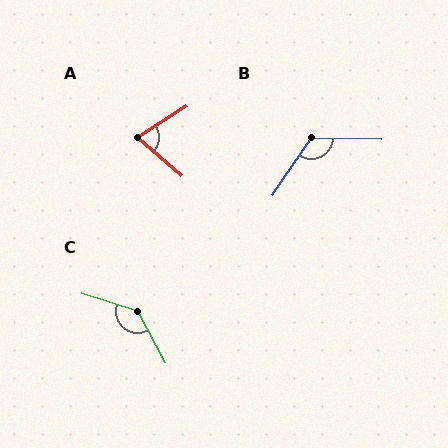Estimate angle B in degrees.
Approximately 122 degrees.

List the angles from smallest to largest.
A (73°), B (122°), C (136°).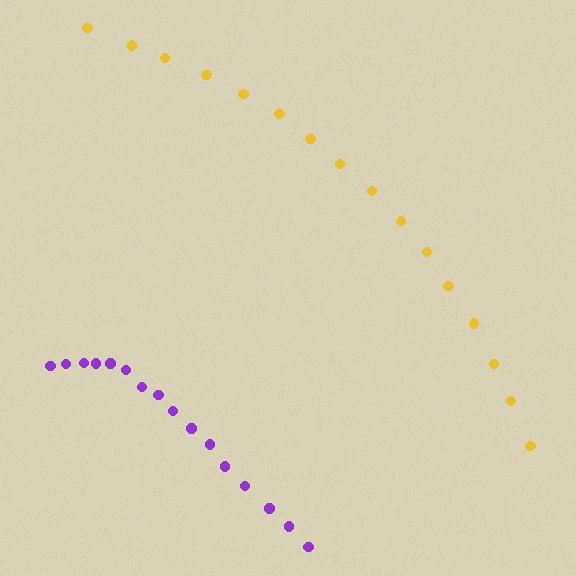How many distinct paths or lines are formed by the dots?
There are 2 distinct paths.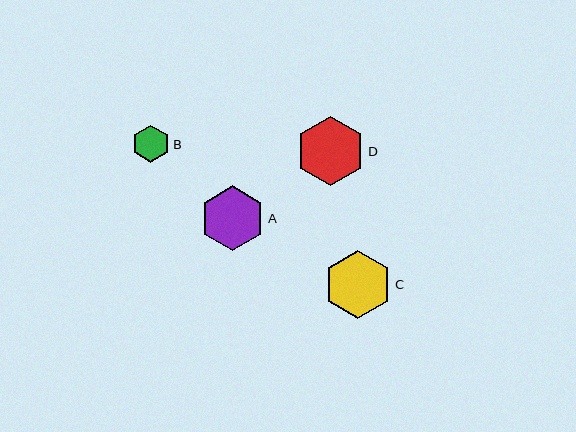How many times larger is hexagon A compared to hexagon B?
Hexagon A is approximately 1.7 times the size of hexagon B.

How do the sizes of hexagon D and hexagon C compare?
Hexagon D and hexagon C are approximately the same size.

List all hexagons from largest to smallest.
From largest to smallest: D, C, A, B.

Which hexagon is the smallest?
Hexagon B is the smallest with a size of approximately 37 pixels.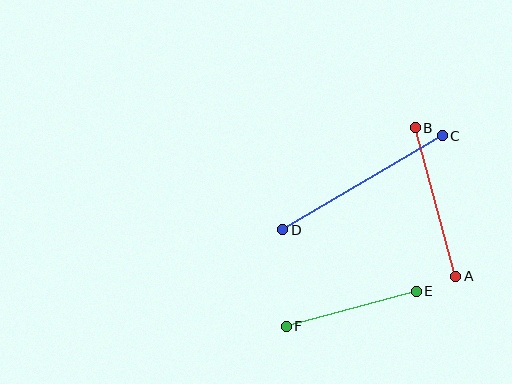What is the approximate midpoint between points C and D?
The midpoint is at approximately (362, 183) pixels.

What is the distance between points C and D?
The distance is approximately 185 pixels.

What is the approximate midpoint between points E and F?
The midpoint is at approximately (351, 309) pixels.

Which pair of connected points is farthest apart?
Points C and D are farthest apart.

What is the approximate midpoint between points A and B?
The midpoint is at approximately (436, 202) pixels.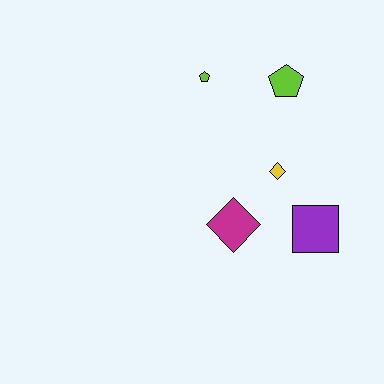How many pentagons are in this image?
There are 2 pentagons.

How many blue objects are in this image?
There are no blue objects.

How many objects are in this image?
There are 5 objects.